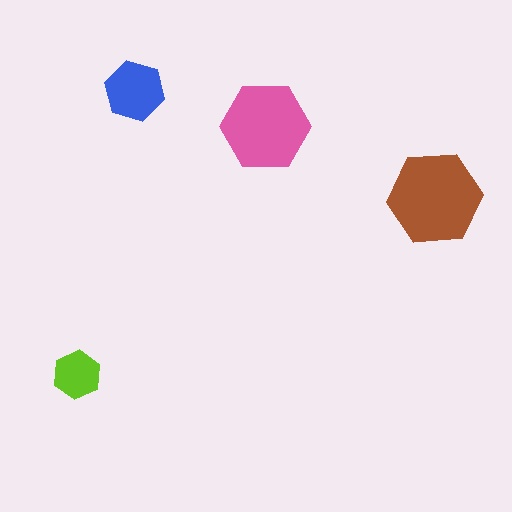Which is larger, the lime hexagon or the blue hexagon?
The blue one.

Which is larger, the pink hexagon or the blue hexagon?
The pink one.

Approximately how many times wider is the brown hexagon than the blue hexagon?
About 1.5 times wider.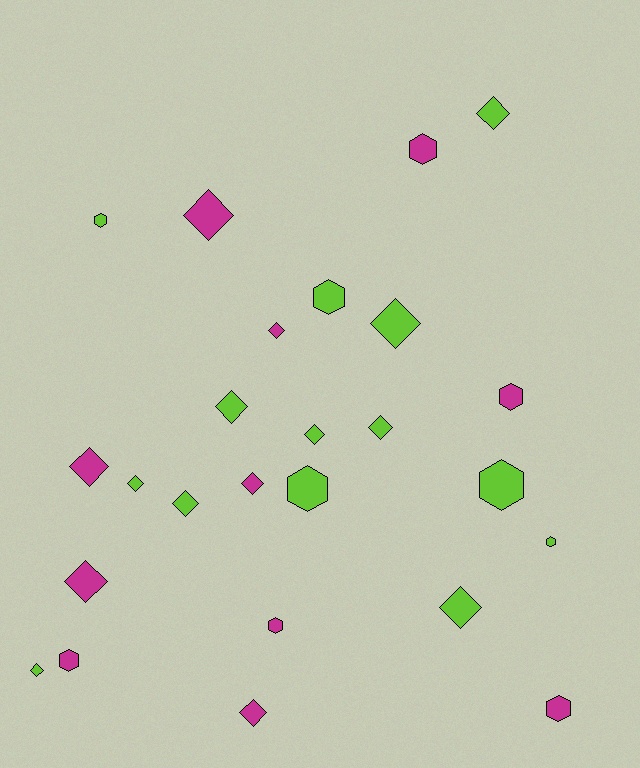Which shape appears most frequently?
Diamond, with 15 objects.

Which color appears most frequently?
Lime, with 14 objects.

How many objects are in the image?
There are 25 objects.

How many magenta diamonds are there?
There are 6 magenta diamonds.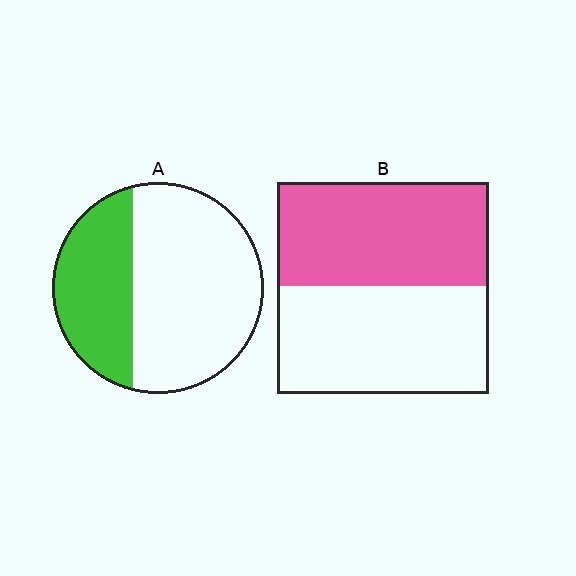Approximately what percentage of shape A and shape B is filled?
A is approximately 35% and B is approximately 50%.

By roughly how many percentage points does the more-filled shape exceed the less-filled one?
By roughly 15 percentage points (B over A).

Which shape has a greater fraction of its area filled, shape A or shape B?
Shape B.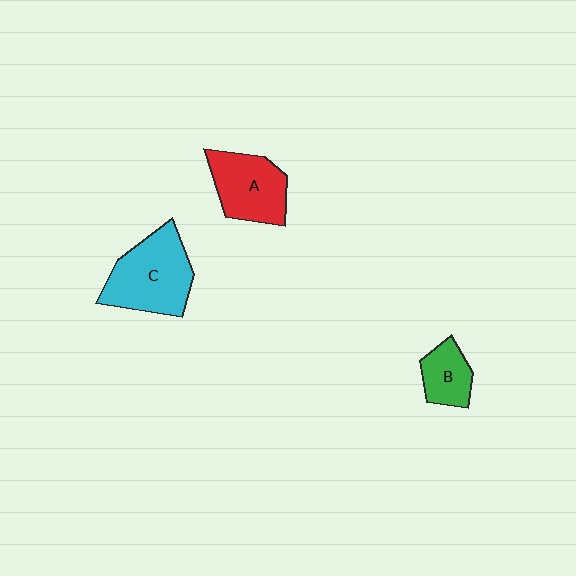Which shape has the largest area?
Shape C (cyan).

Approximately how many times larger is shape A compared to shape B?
Approximately 1.7 times.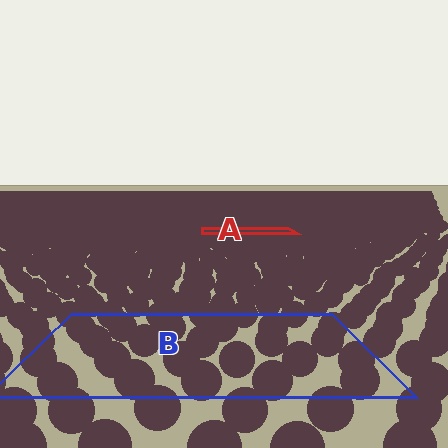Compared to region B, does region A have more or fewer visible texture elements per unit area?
Region A has more texture elements per unit area — they are packed more densely because it is farther away.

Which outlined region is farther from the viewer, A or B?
Region A is farther from the viewer — the texture elements inside it appear smaller and more densely packed.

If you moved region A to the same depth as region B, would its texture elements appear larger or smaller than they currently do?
They would appear larger. At a closer depth, the same texture elements are projected at a bigger on-screen size.